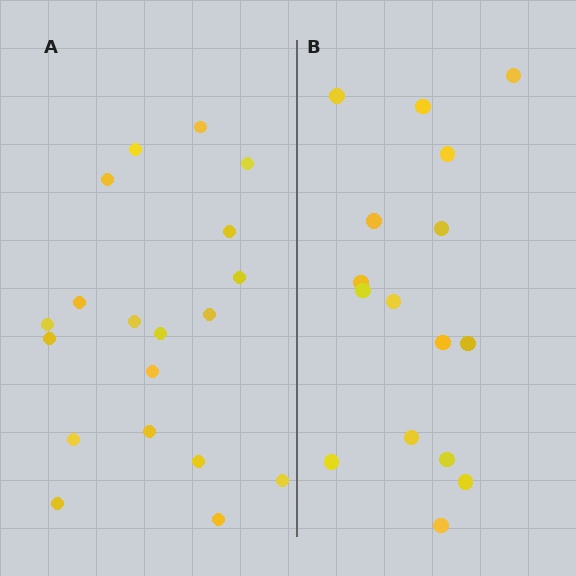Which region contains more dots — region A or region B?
Region A (the left region) has more dots.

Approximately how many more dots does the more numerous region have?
Region A has just a few more — roughly 2 or 3 more dots than region B.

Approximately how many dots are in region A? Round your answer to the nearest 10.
About 20 dots. (The exact count is 19, which rounds to 20.)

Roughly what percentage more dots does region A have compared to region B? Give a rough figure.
About 20% more.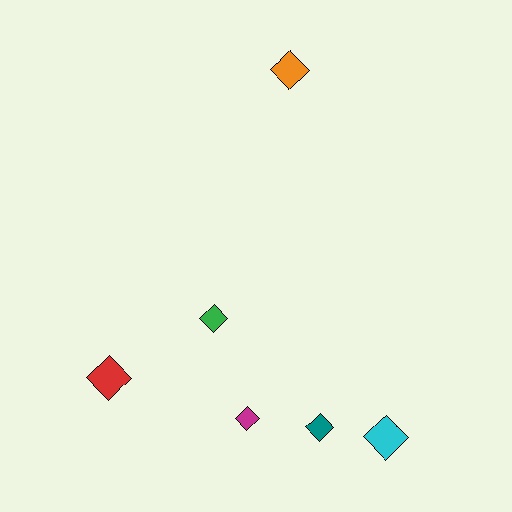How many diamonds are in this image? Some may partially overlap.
There are 6 diamonds.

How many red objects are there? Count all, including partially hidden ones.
There is 1 red object.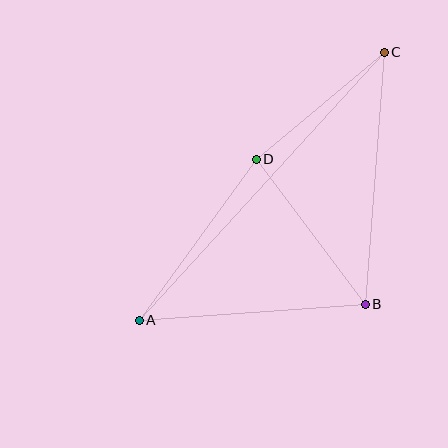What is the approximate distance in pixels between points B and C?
The distance between B and C is approximately 253 pixels.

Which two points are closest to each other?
Points C and D are closest to each other.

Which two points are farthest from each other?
Points A and C are farthest from each other.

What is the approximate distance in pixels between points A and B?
The distance between A and B is approximately 227 pixels.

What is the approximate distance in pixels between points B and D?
The distance between B and D is approximately 182 pixels.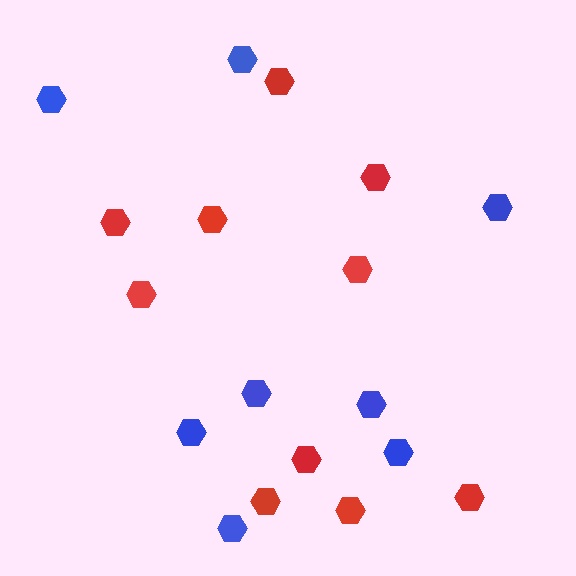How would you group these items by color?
There are 2 groups: one group of red hexagons (10) and one group of blue hexagons (8).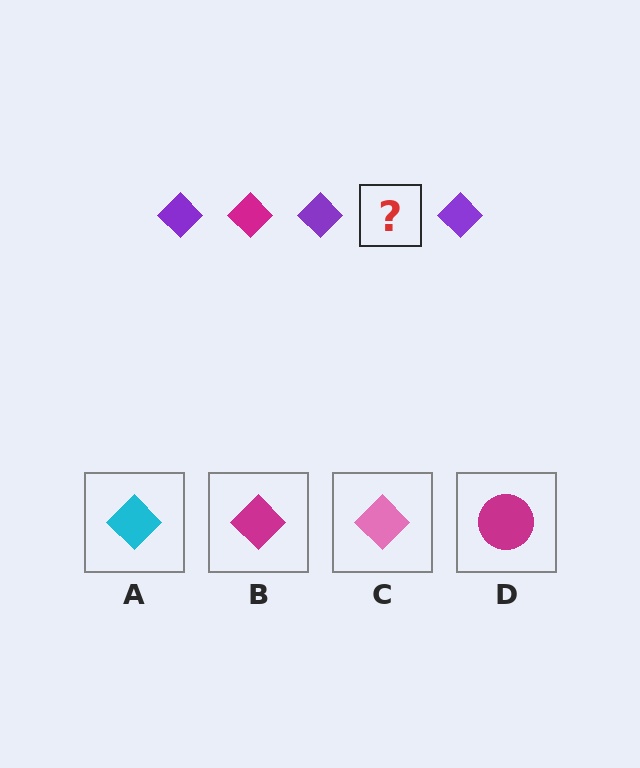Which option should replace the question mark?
Option B.